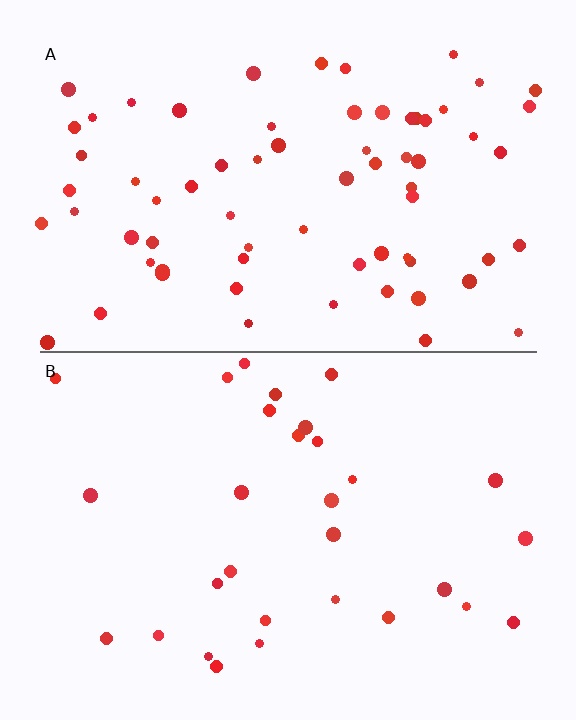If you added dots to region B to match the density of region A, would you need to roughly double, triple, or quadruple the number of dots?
Approximately double.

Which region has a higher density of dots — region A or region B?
A (the top).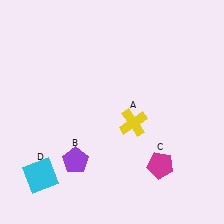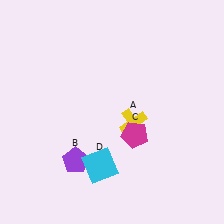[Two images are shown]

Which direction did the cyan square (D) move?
The cyan square (D) moved right.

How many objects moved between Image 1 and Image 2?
2 objects moved between the two images.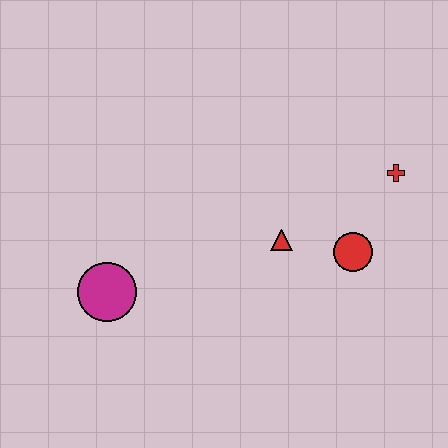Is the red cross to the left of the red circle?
No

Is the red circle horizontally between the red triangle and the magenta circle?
No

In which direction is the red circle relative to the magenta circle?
The red circle is to the right of the magenta circle.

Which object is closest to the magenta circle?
The red triangle is closest to the magenta circle.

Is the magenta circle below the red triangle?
Yes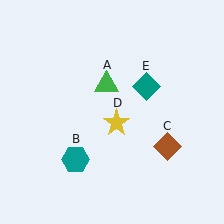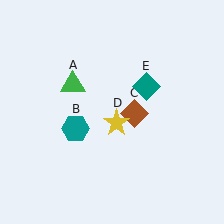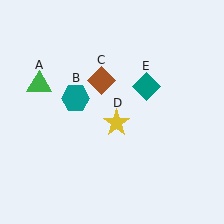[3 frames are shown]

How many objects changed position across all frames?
3 objects changed position: green triangle (object A), teal hexagon (object B), brown diamond (object C).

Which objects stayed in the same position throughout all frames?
Yellow star (object D) and teal diamond (object E) remained stationary.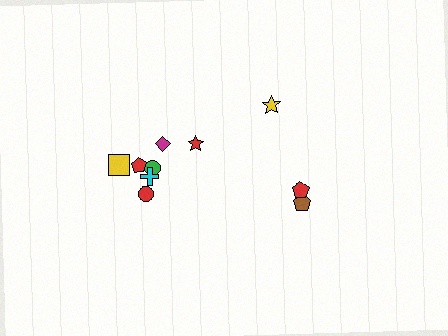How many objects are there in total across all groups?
There are 10 objects.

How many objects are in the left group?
There are 7 objects.